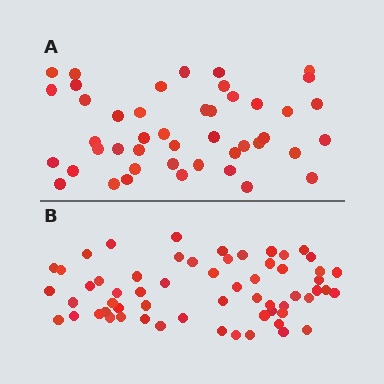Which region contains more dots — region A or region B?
Region B (the bottom region) has more dots.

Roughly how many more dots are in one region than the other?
Region B has approximately 15 more dots than region A.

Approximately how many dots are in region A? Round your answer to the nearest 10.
About 40 dots. (The exact count is 45, which rounds to 40.)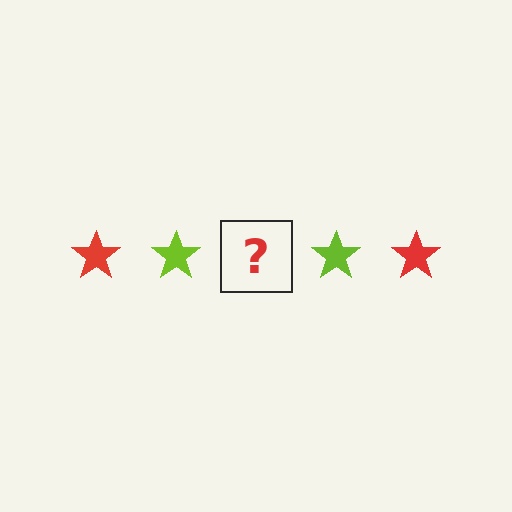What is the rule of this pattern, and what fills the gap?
The rule is that the pattern cycles through red, lime stars. The gap should be filled with a red star.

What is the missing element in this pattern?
The missing element is a red star.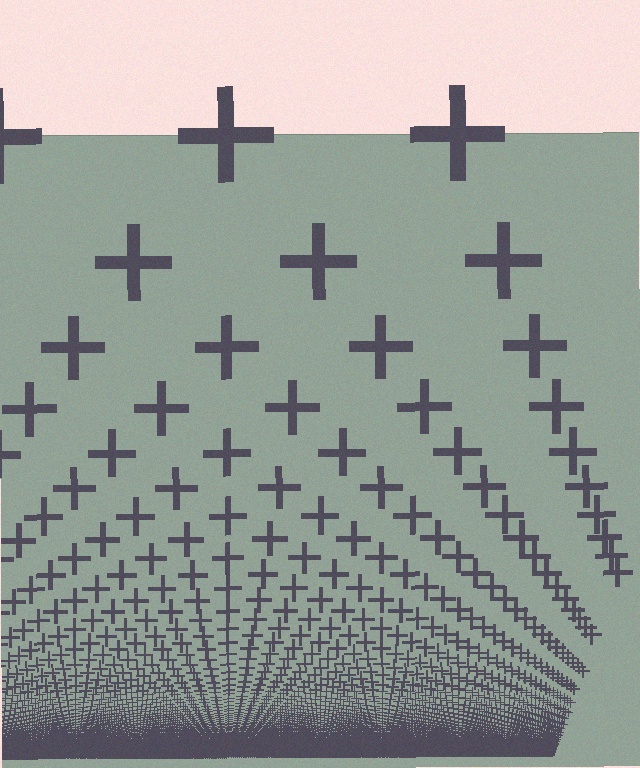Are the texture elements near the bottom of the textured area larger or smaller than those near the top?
Smaller. The gradient is inverted — elements near the bottom are smaller and denser.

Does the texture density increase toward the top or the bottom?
Density increases toward the bottom.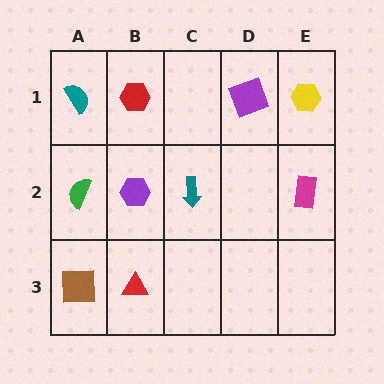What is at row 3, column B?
A red triangle.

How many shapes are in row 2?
4 shapes.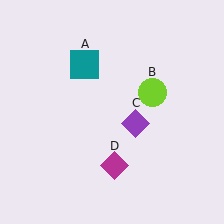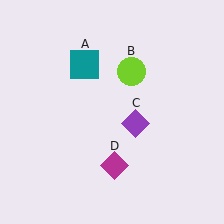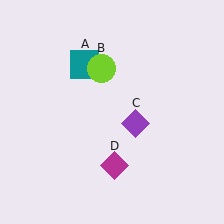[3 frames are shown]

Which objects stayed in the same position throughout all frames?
Teal square (object A) and purple diamond (object C) and magenta diamond (object D) remained stationary.